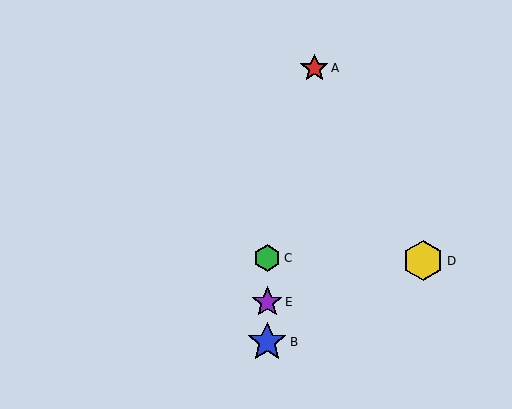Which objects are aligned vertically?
Objects B, C, E are aligned vertically.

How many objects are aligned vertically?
3 objects (B, C, E) are aligned vertically.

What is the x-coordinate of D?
Object D is at x≈423.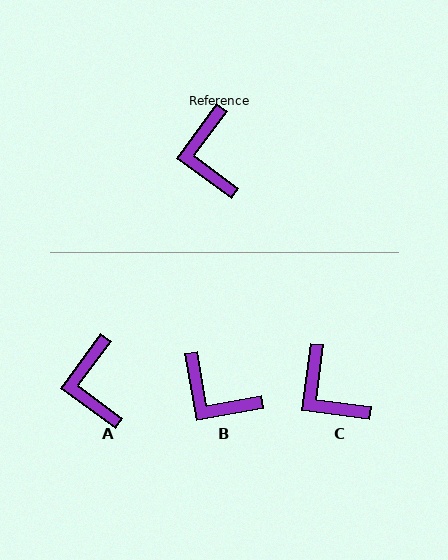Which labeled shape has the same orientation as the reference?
A.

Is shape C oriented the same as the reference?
No, it is off by about 29 degrees.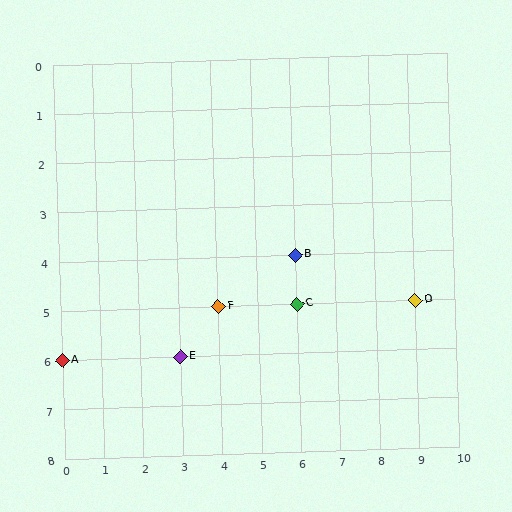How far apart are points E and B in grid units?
Points E and B are 3 columns and 2 rows apart (about 3.6 grid units diagonally).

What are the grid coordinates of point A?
Point A is at grid coordinates (0, 6).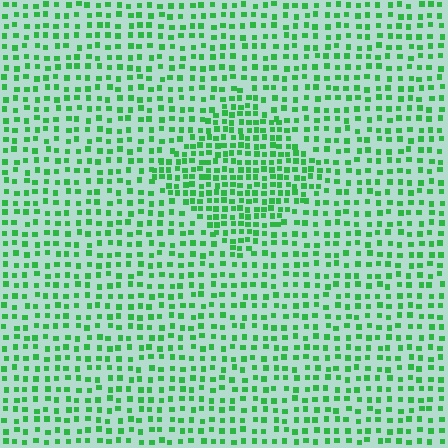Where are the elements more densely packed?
The elements are more densely packed inside the diamond boundary.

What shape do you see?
I see a diamond.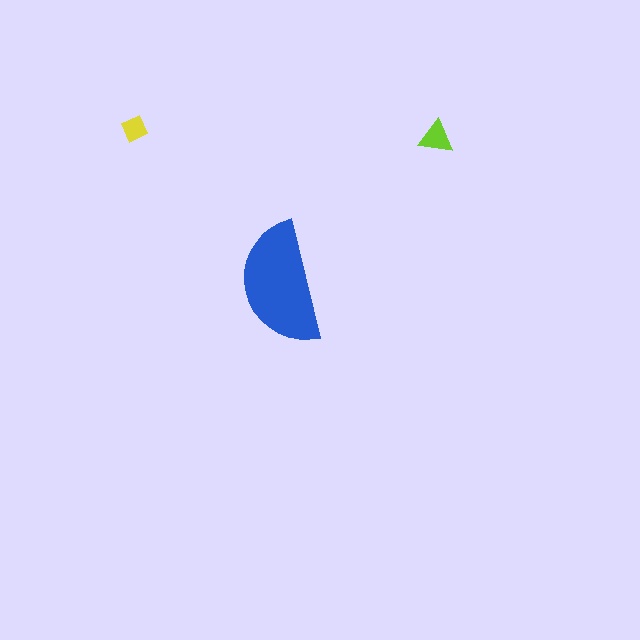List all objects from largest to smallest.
The blue semicircle, the lime triangle, the yellow diamond.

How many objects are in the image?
There are 3 objects in the image.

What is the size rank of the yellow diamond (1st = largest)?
3rd.